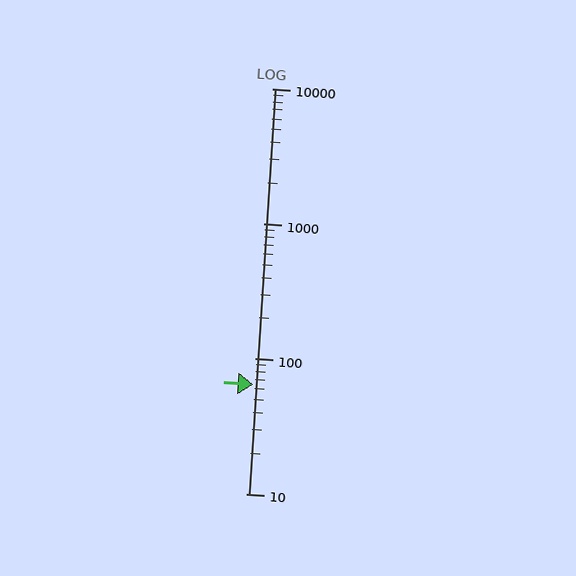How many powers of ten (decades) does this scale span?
The scale spans 3 decades, from 10 to 10000.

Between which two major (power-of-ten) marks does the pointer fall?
The pointer is between 10 and 100.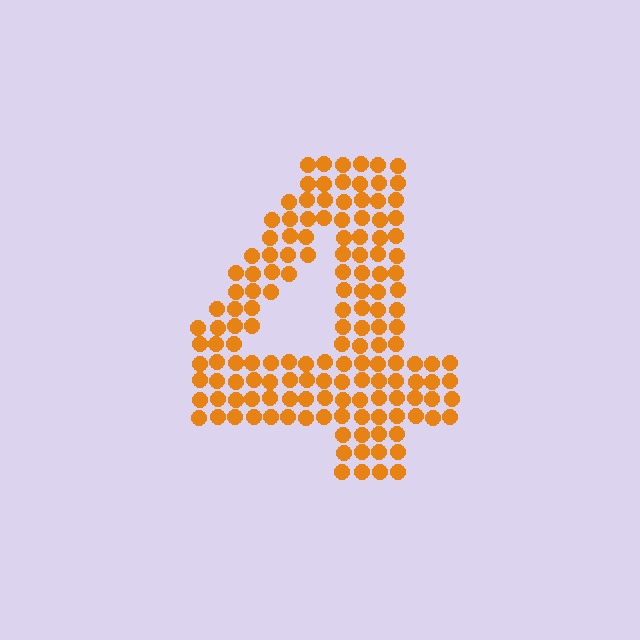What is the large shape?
The large shape is the digit 4.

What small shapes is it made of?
It is made of small circles.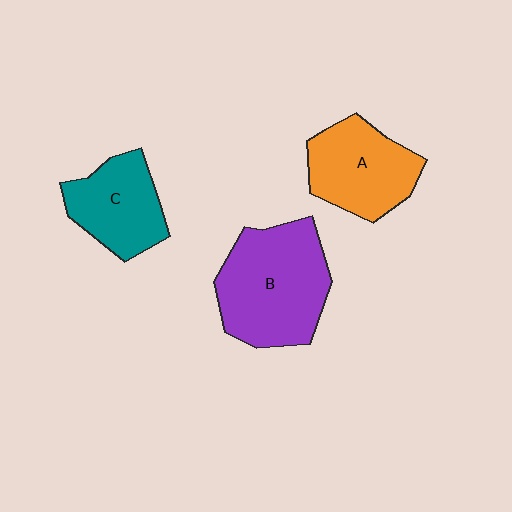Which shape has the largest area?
Shape B (purple).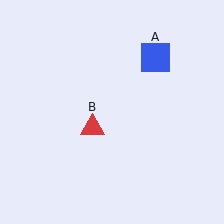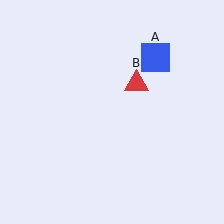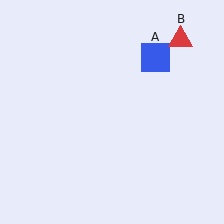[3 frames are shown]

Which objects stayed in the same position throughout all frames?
Blue square (object A) remained stationary.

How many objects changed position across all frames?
1 object changed position: red triangle (object B).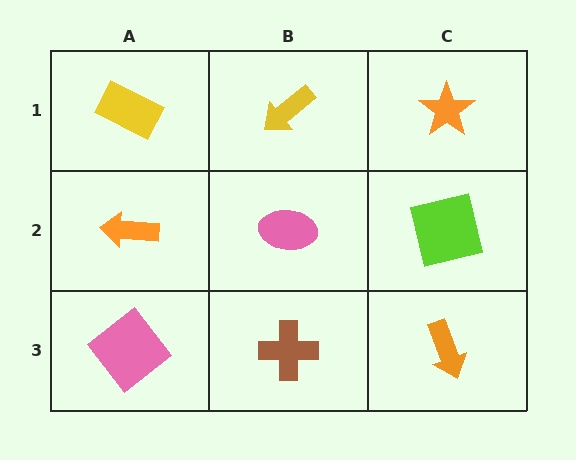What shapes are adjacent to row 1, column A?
An orange arrow (row 2, column A), a yellow arrow (row 1, column B).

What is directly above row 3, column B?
A pink ellipse.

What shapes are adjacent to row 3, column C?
A lime square (row 2, column C), a brown cross (row 3, column B).